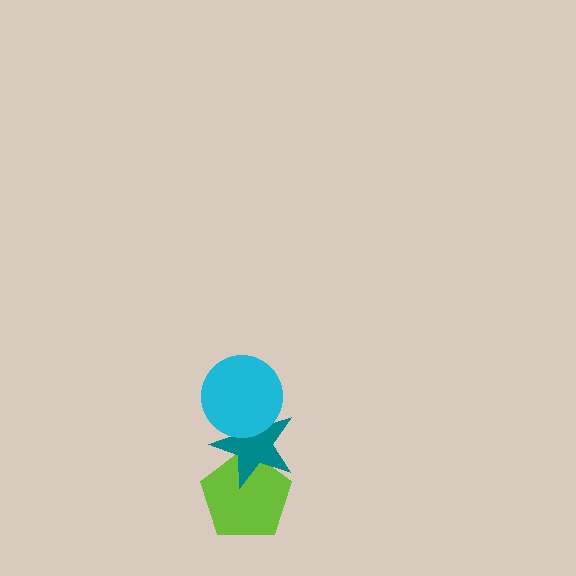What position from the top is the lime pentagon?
The lime pentagon is 3rd from the top.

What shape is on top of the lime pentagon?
The teal star is on top of the lime pentagon.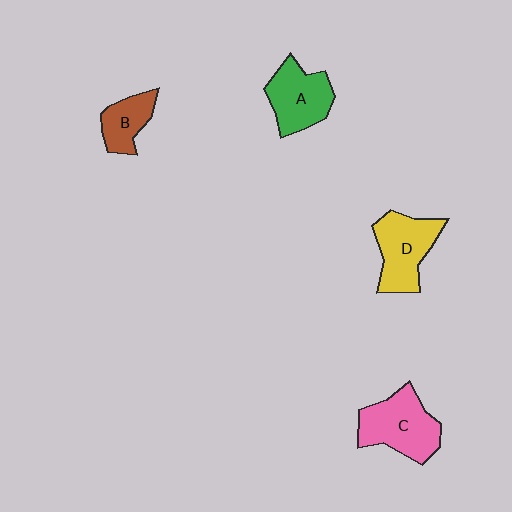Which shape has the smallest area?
Shape B (brown).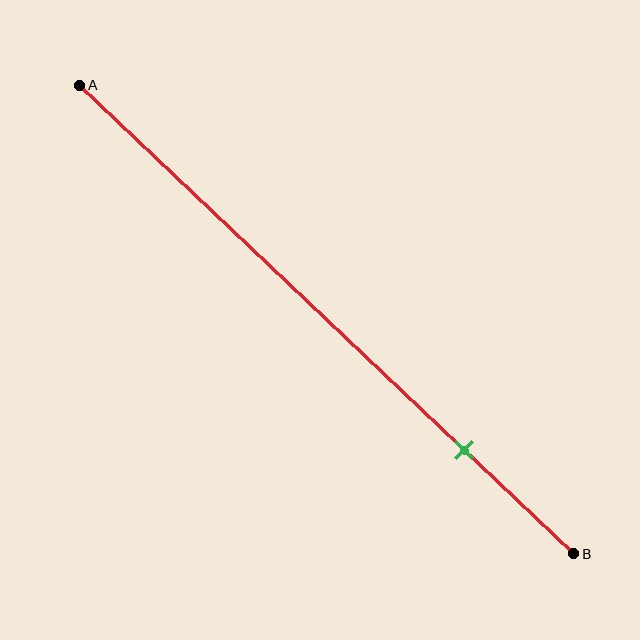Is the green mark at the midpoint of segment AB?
No, the mark is at about 80% from A, not at the 50% midpoint.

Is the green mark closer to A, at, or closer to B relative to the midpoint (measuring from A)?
The green mark is closer to point B than the midpoint of segment AB.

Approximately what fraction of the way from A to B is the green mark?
The green mark is approximately 80% of the way from A to B.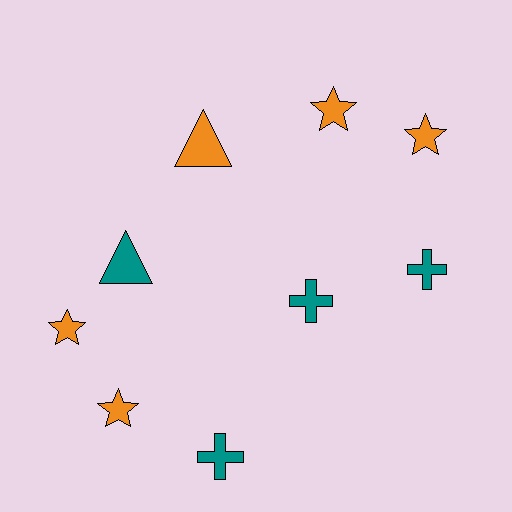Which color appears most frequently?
Orange, with 5 objects.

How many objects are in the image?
There are 9 objects.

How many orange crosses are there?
There are no orange crosses.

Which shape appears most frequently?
Star, with 4 objects.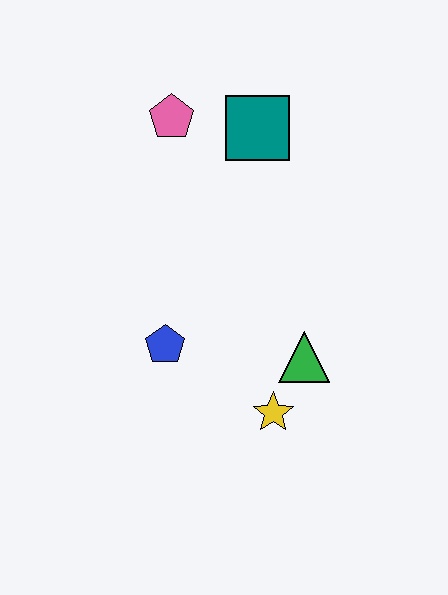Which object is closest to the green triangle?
The yellow star is closest to the green triangle.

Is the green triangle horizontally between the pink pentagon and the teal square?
No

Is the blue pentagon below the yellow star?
No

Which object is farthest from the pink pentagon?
The yellow star is farthest from the pink pentagon.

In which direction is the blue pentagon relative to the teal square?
The blue pentagon is below the teal square.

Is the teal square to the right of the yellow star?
No